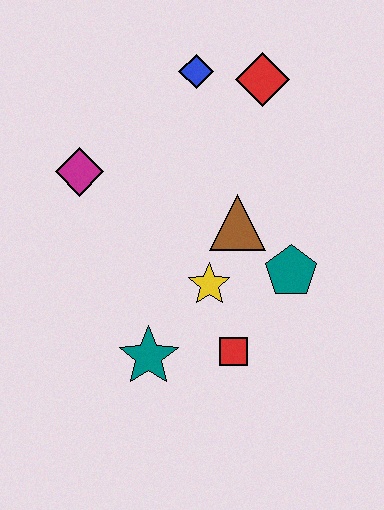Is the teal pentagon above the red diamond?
No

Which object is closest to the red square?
The yellow star is closest to the red square.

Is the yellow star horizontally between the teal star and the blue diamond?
No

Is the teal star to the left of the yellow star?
Yes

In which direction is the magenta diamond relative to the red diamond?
The magenta diamond is to the left of the red diamond.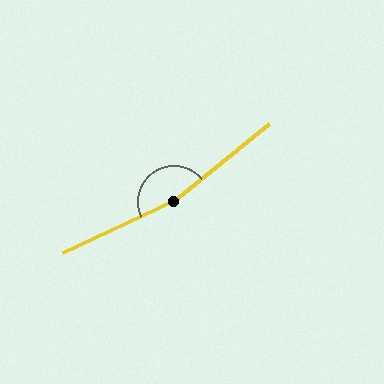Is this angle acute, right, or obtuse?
It is obtuse.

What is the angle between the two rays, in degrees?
Approximately 166 degrees.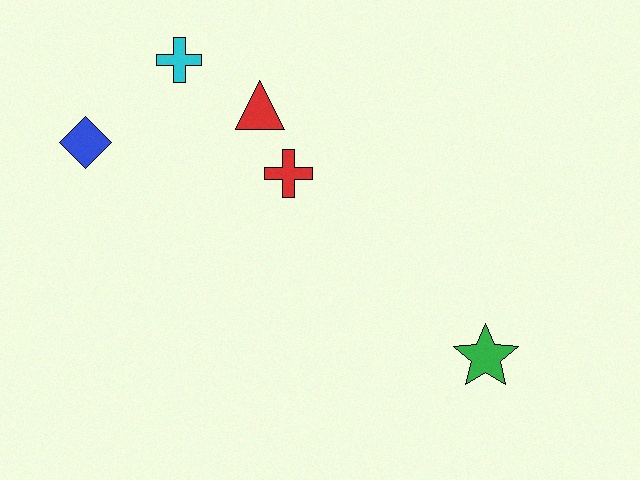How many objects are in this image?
There are 5 objects.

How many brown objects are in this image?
There are no brown objects.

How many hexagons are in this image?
There are no hexagons.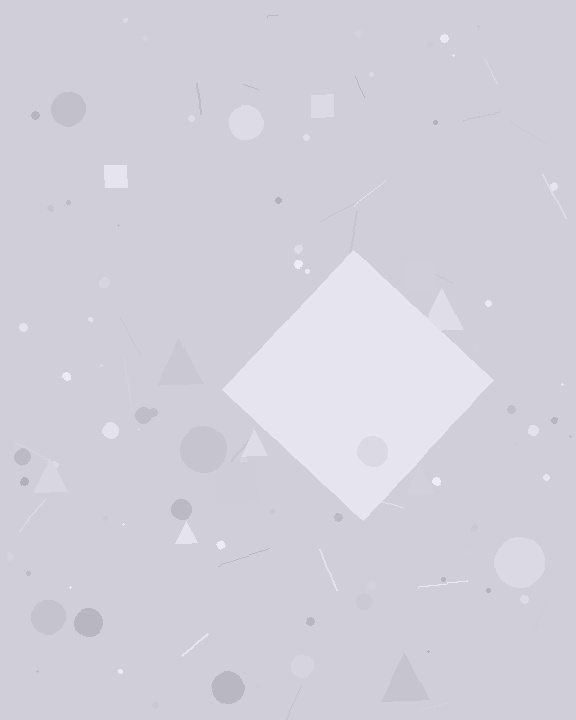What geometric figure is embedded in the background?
A diamond is embedded in the background.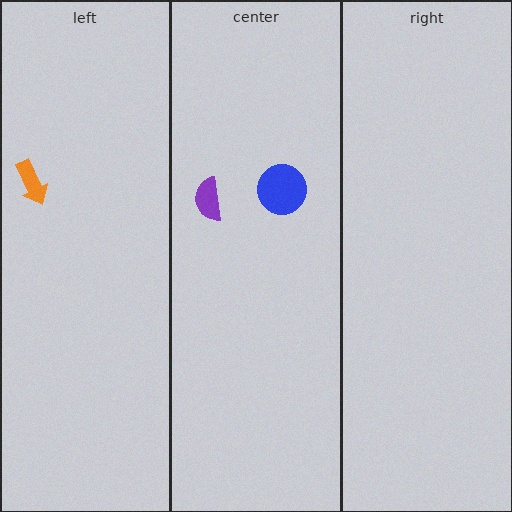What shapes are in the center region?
The purple semicircle, the blue circle.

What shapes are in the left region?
The orange arrow.